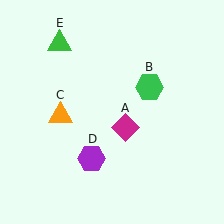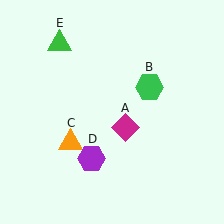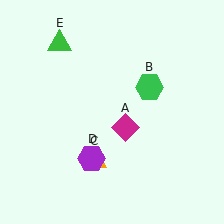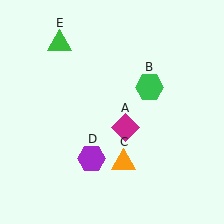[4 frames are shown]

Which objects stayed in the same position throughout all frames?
Magenta diamond (object A) and green hexagon (object B) and purple hexagon (object D) and green triangle (object E) remained stationary.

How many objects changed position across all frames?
1 object changed position: orange triangle (object C).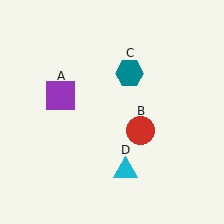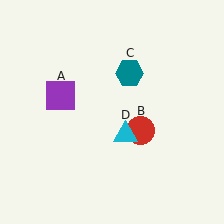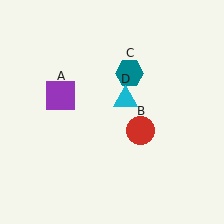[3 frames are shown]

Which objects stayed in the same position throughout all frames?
Purple square (object A) and red circle (object B) and teal hexagon (object C) remained stationary.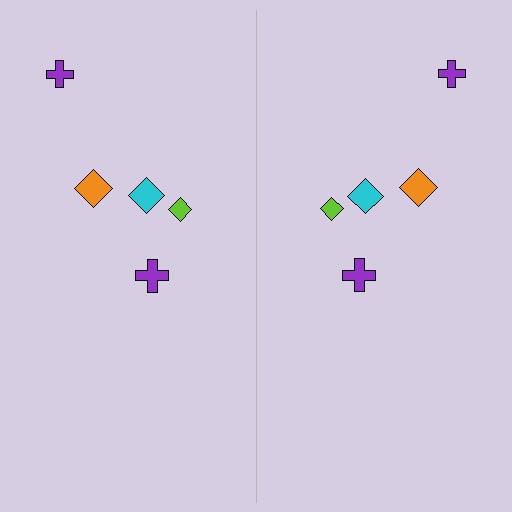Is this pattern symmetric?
Yes, this pattern has bilateral (reflection) symmetry.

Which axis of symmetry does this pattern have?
The pattern has a vertical axis of symmetry running through the center of the image.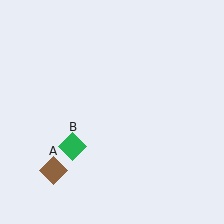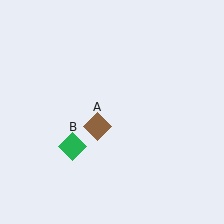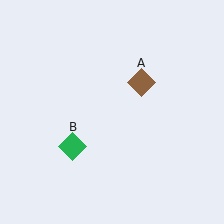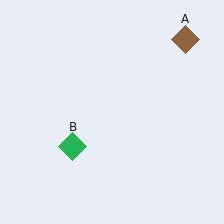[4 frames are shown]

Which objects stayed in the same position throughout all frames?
Green diamond (object B) remained stationary.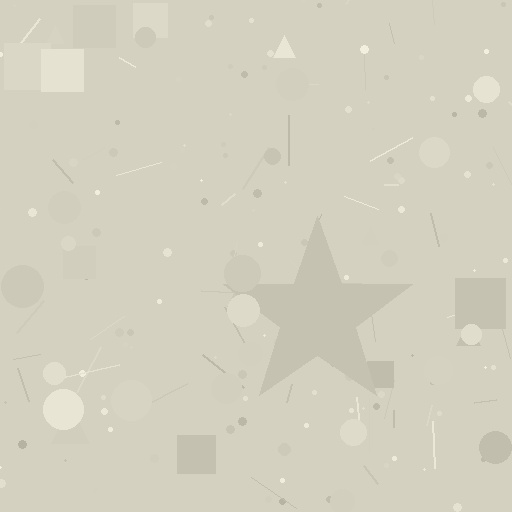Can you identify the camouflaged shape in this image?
The camouflaged shape is a star.